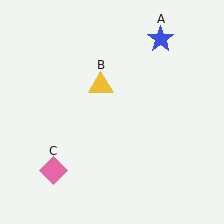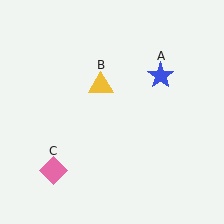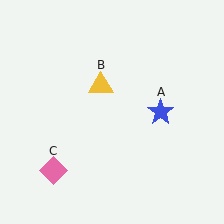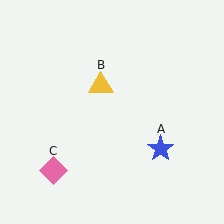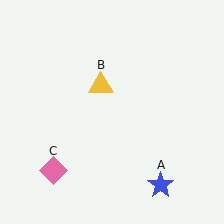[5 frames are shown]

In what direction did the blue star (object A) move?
The blue star (object A) moved down.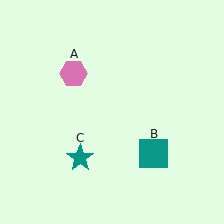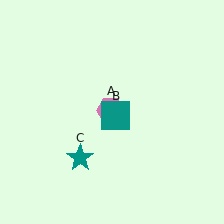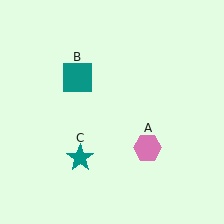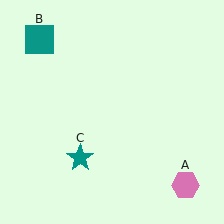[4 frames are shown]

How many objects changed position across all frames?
2 objects changed position: pink hexagon (object A), teal square (object B).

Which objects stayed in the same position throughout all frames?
Teal star (object C) remained stationary.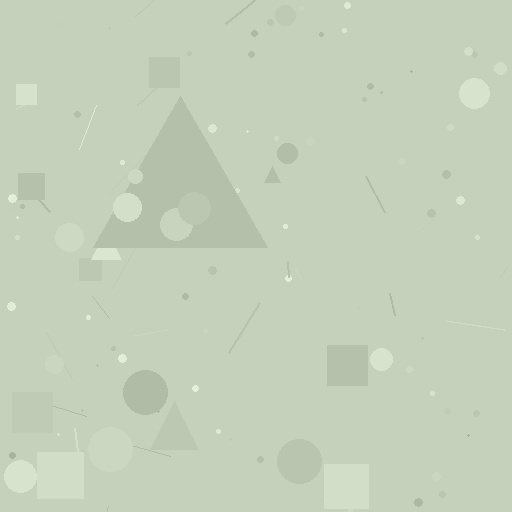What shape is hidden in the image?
A triangle is hidden in the image.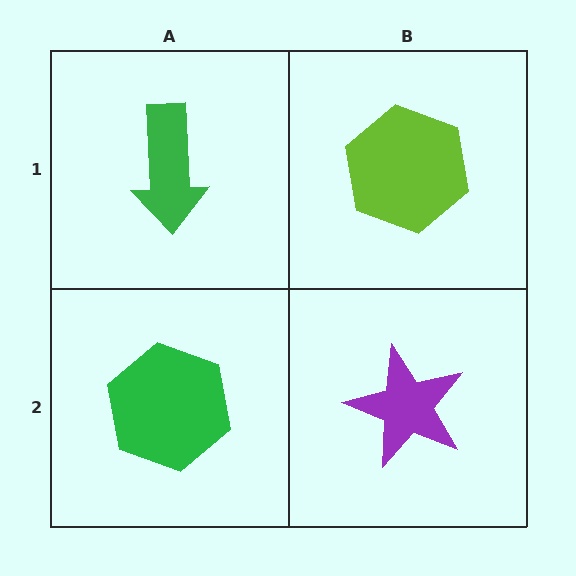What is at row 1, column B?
A lime hexagon.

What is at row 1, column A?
A green arrow.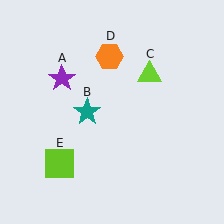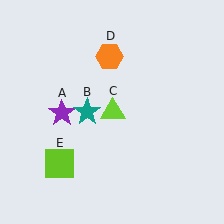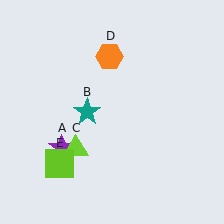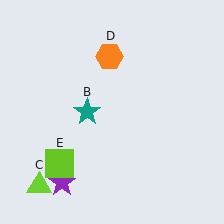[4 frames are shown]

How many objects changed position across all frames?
2 objects changed position: purple star (object A), lime triangle (object C).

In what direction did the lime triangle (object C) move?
The lime triangle (object C) moved down and to the left.